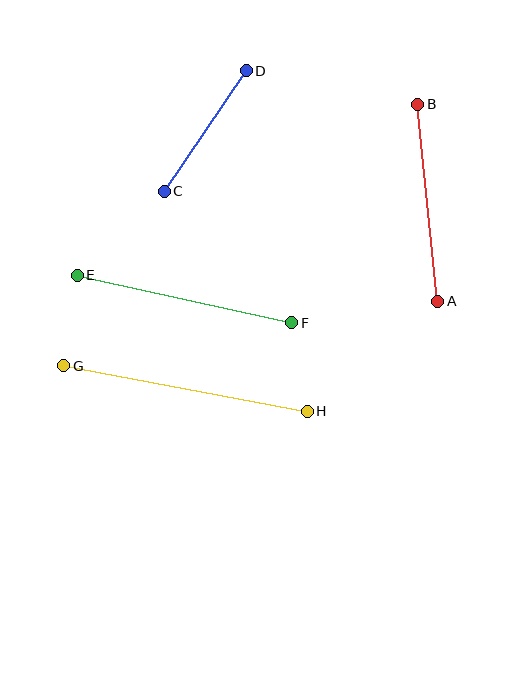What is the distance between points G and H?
The distance is approximately 248 pixels.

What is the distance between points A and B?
The distance is approximately 198 pixels.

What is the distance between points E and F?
The distance is approximately 220 pixels.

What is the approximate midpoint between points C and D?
The midpoint is at approximately (205, 131) pixels.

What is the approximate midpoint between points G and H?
The midpoint is at approximately (186, 388) pixels.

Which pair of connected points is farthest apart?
Points G and H are farthest apart.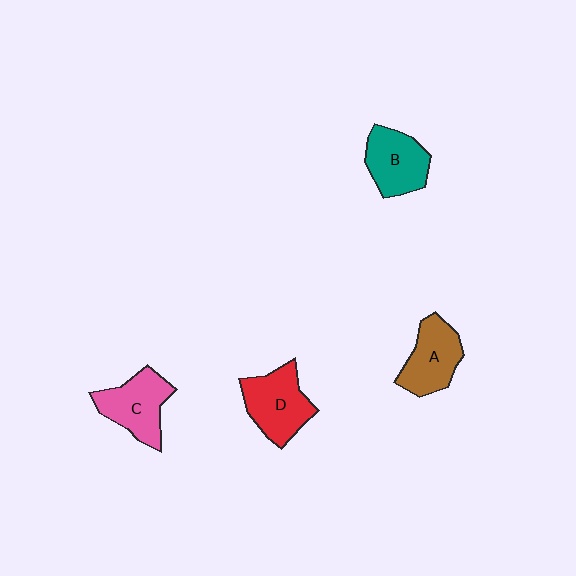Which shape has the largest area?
Shape D (red).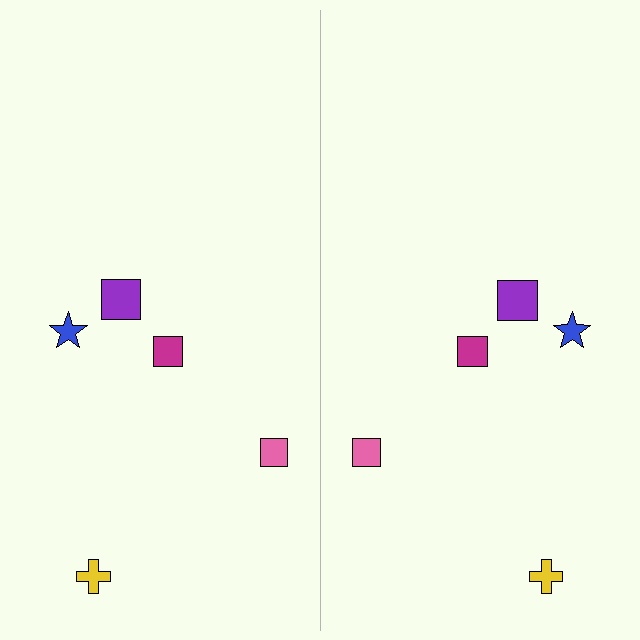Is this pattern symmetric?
Yes, this pattern has bilateral (reflection) symmetry.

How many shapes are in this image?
There are 10 shapes in this image.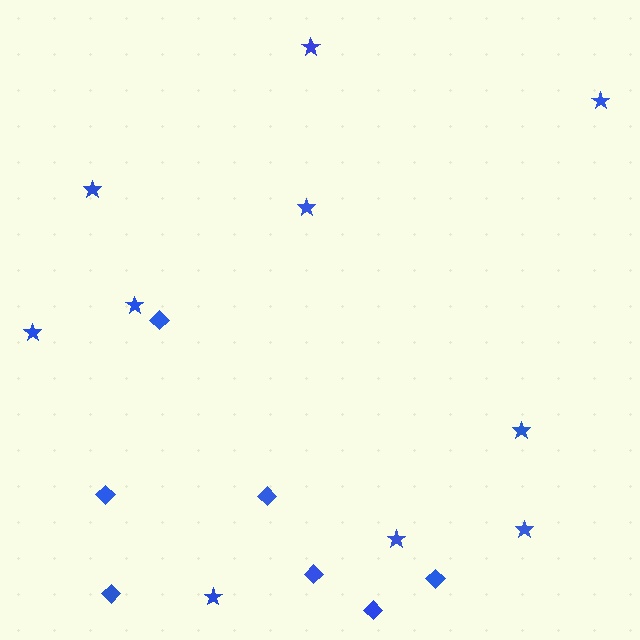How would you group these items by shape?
There are 2 groups: one group of stars (10) and one group of diamonds (7).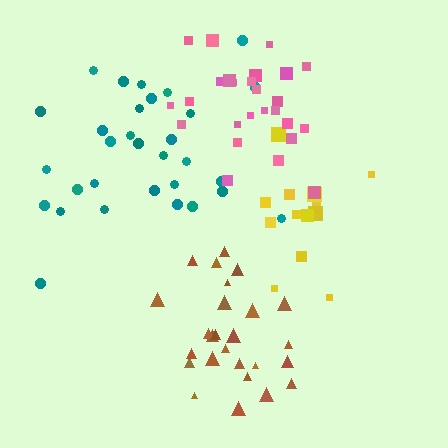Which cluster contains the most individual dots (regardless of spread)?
Teal (31).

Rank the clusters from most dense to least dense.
brown, pink, yellow, teal.